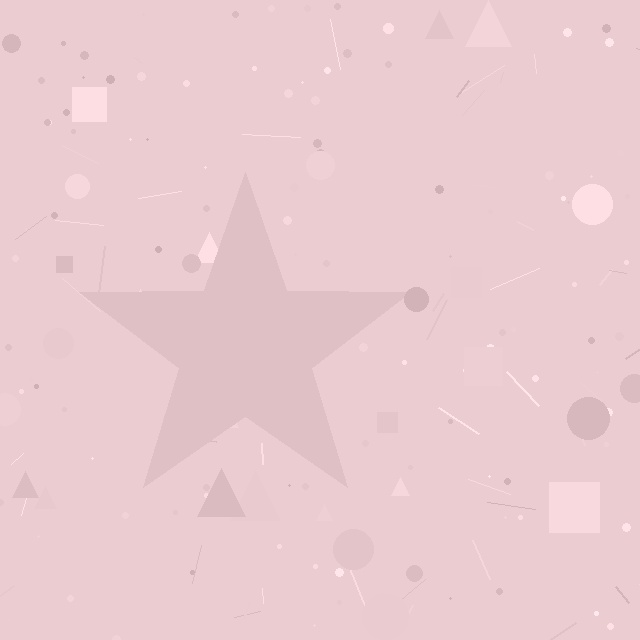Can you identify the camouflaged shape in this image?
The camouflaged shape is a star.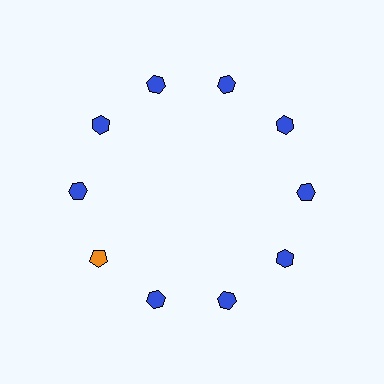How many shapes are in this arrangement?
There are 10 shapes arranged in a ring pattern.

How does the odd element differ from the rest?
It differs in both color (orange instead of blue) and shape (pentagon instead of hexagon).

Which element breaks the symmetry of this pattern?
The orange pentagon at roughly the 8 o'clock position breaks the symmetry. All other shapes are blue hexagons.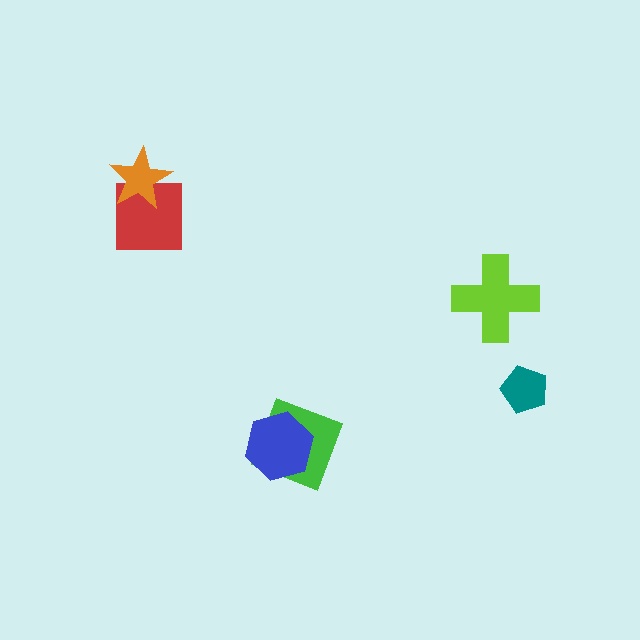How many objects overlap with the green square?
1 object overlaps with the green square.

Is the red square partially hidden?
Yes, it is partially covered by another shape.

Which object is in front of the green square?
The blue hexagon is in front of the green square.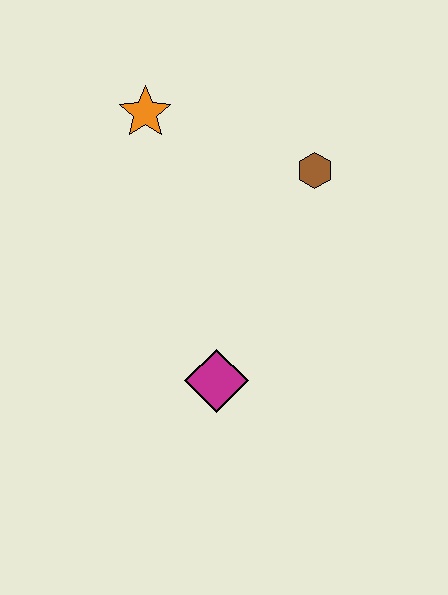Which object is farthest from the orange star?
The magenta diamond is farthest from the orange star.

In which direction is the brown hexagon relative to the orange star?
The brown hexagon is to the right of the orange star.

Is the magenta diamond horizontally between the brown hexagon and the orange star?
Yes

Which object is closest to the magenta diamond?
The brown hexagon is closest to the magenta diamond.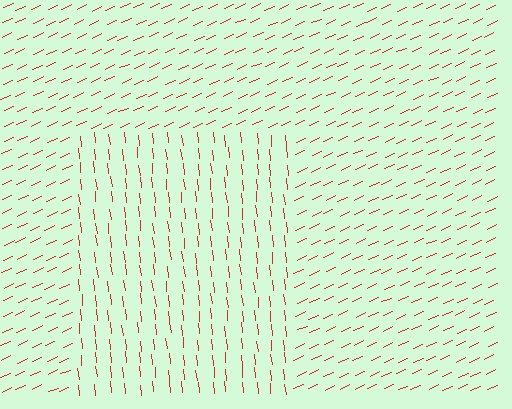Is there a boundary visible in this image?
Yes, there is a texture boundary formed by a change in line orientation.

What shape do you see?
I see a rectangle.